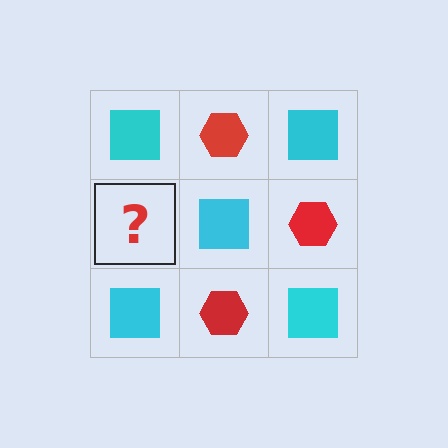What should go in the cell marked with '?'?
The missing cell should contain a red hexagon.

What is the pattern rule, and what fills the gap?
The rule is that it alternates cyan square and red hexagon in a checkerboard pattern. The gap should be filled with a red hexagon.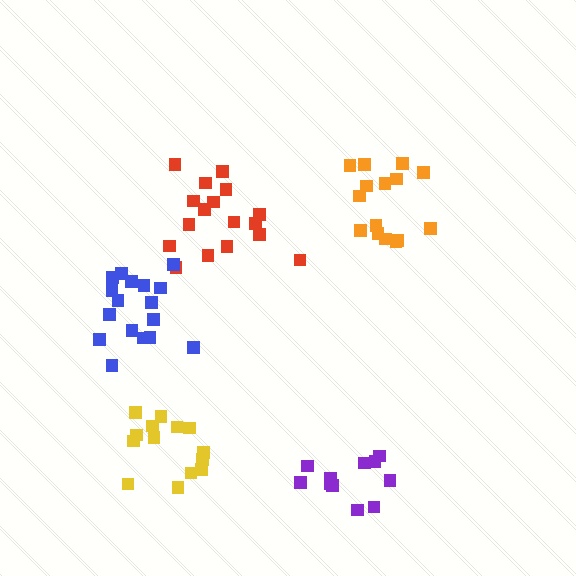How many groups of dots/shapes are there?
There are 5 groups.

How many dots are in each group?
Group 1: 14 dots, Group 2: 17 dots, Group 3: 15 dots, Group 4: 11 dots, Group 5: 17 dots (74 total).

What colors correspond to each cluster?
The clusters are colored: yellow, red, orange, purple, blue.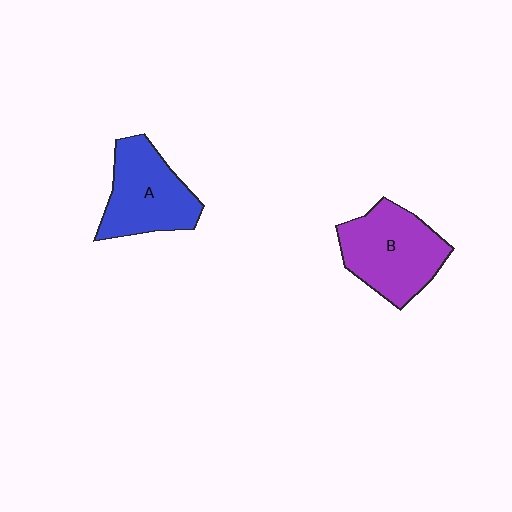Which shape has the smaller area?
Shape A (blue).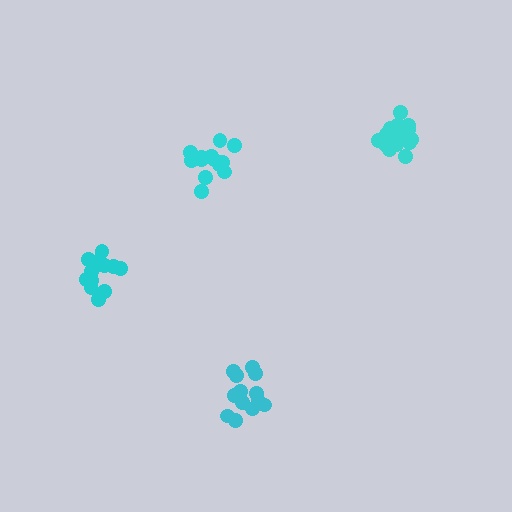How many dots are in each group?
Group 1: 14 dots, Group 2: 16 dots, Group 3: 14 dots, Group 4: 14 dots (58 total).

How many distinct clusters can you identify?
There are 4 distinct clusters.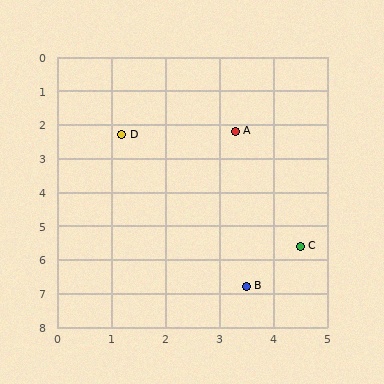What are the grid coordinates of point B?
Point B is at approximately (3.5, 6.8).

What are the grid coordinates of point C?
Point C is at approximately (4.5, 5.6).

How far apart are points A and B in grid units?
Points A and B are about 4.6 grid units apart.